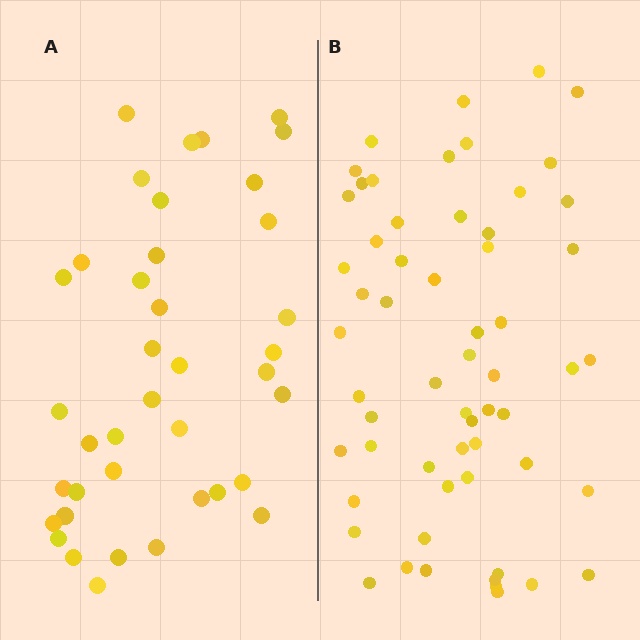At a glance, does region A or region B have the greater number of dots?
Region B (the right region) has more dots.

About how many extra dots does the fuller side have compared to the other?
Region B has approximately 20 more dots than region A.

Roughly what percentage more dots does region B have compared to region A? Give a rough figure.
About 50% more.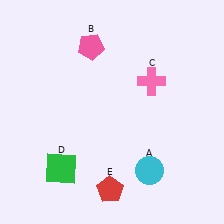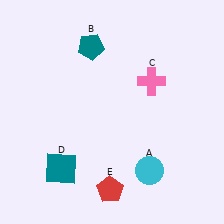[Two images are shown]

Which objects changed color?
B changed from pink to teal. D changed from green to teal.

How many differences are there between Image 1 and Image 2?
There are 2 differences between the two images.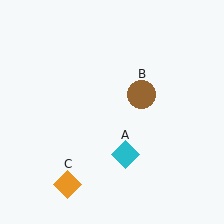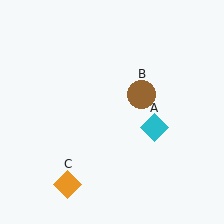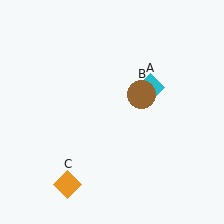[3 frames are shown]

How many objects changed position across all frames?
1 object changed position: cyan diamond (object A).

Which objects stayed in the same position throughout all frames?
Brown circle (object B) and orange diamond (object C) remained stationary.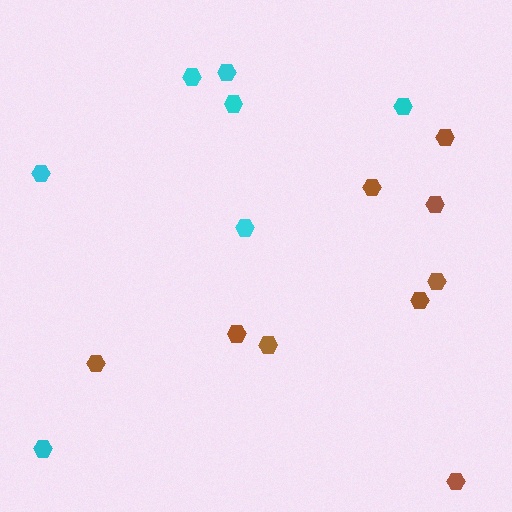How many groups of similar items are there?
There are 2 groups: one group of cyan hexagons (7) and one group of brown hexagons (9).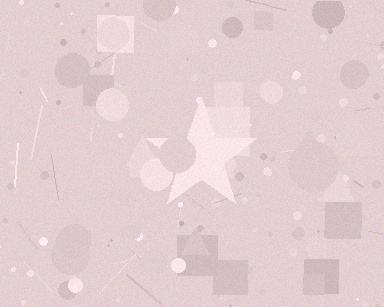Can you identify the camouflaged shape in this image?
The camouflaged shape is a star.